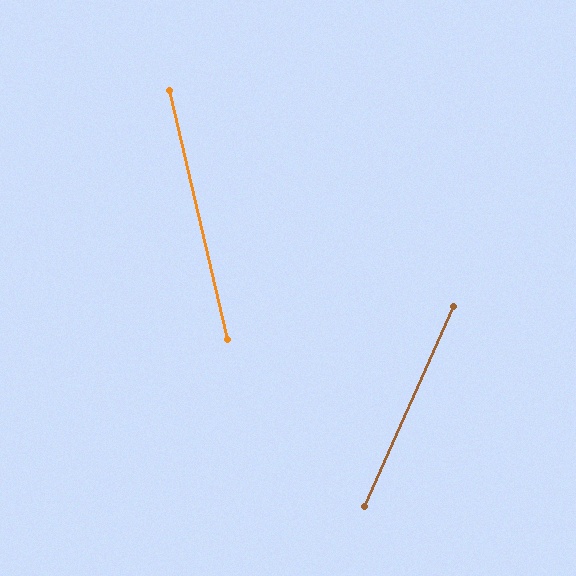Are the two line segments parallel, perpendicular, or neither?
Neither parallel nor perpendicular — they differ by about 37°.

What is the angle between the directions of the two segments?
Approximately 37 degrees.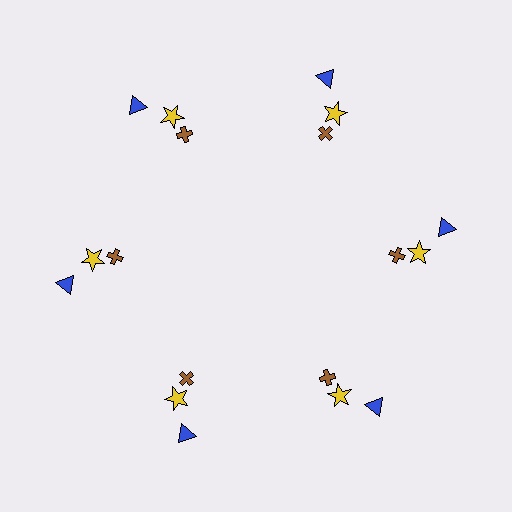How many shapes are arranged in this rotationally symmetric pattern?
There are 18 shapes, arranged in 6 groups of 3.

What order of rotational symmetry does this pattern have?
This pattern has 6-fold rotational symmetry.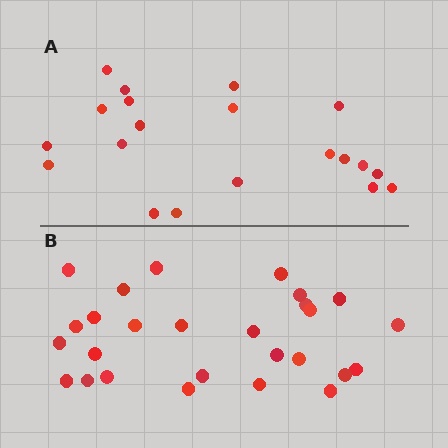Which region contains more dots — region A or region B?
Region B (the bottom region) has more dots.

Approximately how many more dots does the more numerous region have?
Region B has roughly 8 or so more dots than region A.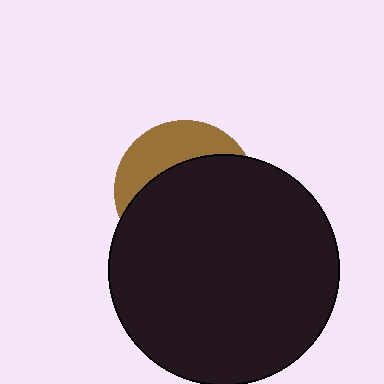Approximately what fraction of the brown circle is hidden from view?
Roughly 68% of the brown circle is hidden behind the black circle.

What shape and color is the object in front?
The object in front is a black circle.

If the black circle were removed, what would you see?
You would see the complete brown circle.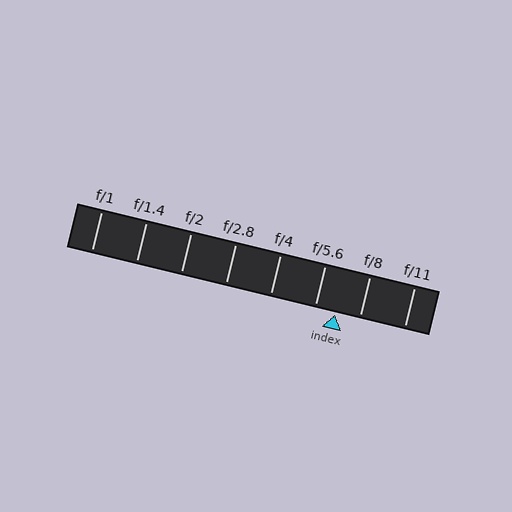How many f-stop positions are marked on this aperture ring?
There are 8 f-stop positions marked.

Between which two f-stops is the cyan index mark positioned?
The index mark is between f/5.6 and f/8.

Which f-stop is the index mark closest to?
The index mark is closest to f/5.6.